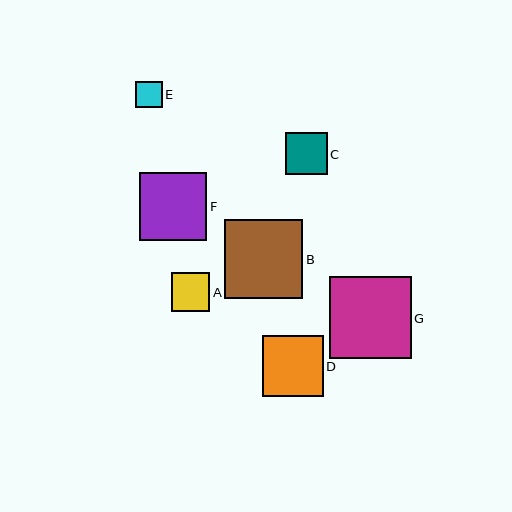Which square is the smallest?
Square E is the smallest with a size of approximately 27 pixels.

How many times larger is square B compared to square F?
Square B is approximately 1.2 times the size of square F.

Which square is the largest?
Square G is the largest with a size of approximately 82 pixels.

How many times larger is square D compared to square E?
Square D is approximately 2.3 times the size of square E.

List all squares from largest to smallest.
From largest to smallest: G, B, F, D, C, A, E.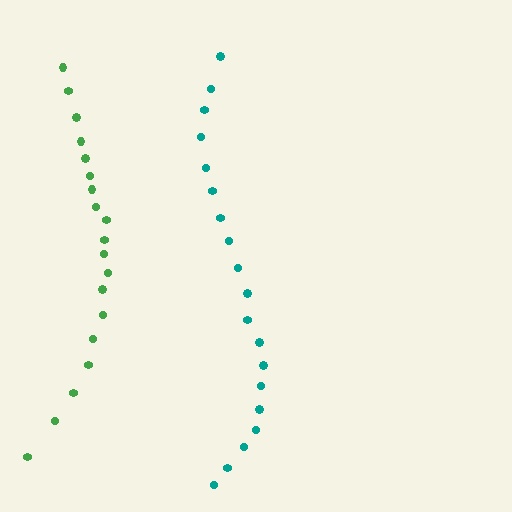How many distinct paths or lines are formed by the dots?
There are 2 distinct paths.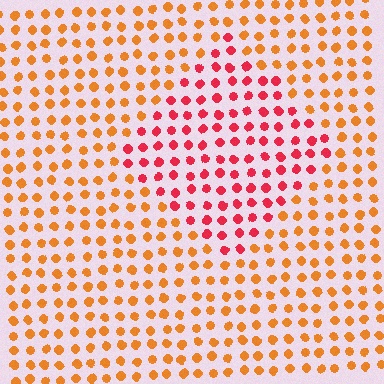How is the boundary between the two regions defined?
The boundary is defined purely by a slight shift in hue (about 39 degrees). Spacing, size, and orientation are identical on both sides.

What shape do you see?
I see a diamond.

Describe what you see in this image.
The image is filled with small orange elements in a uniform arrangement. A diamond-shaped region is visible where the elements are tinted to a slightly different hue, forming a subtle color boundary.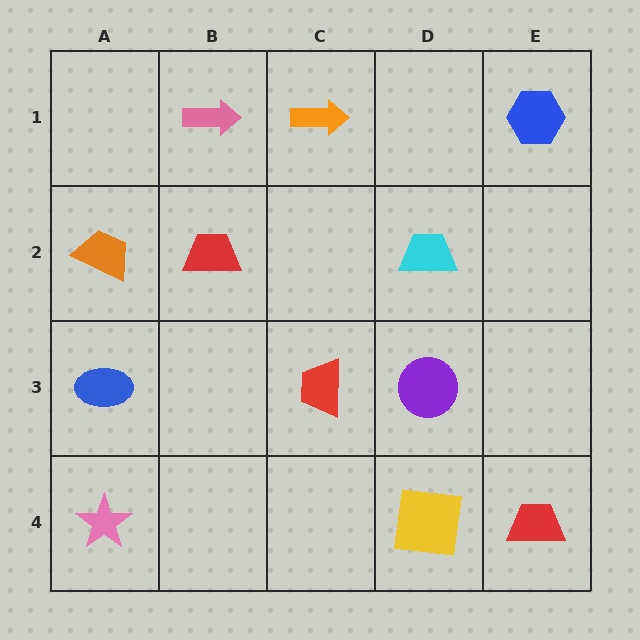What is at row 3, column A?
A blue ellipse.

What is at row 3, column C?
A red trapezoid.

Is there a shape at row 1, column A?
No, that cell is empty.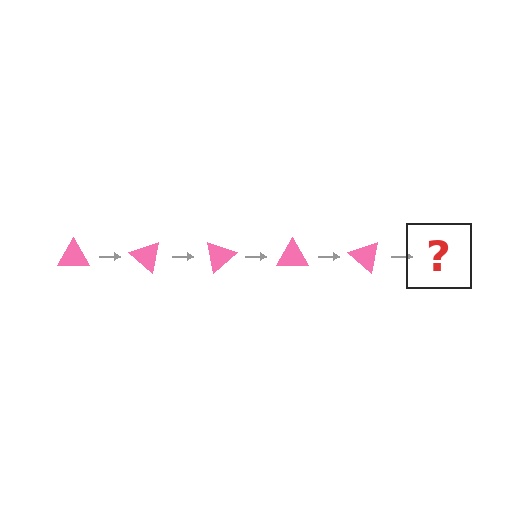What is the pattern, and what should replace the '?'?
The pattern is that the triangle rotates 40 degrees each step. The '?' should be a pink triangle rotated 200 degrees.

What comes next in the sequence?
The next element should be a pink triangle rotated 200 degrees.